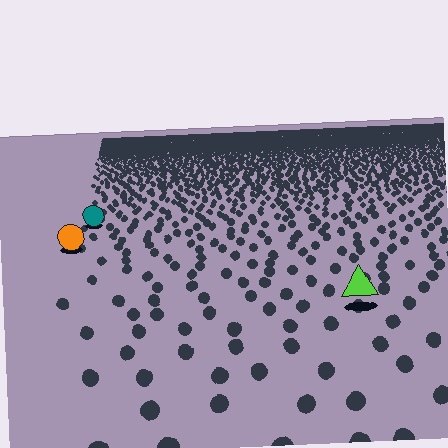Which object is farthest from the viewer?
The teal circle is farthest from the viewer. It appears smaller and the ground texture around it is denser.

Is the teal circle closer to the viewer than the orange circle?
No. The orange circle is closer — you can tell from the texture gradient: the ground texture is coarser near it.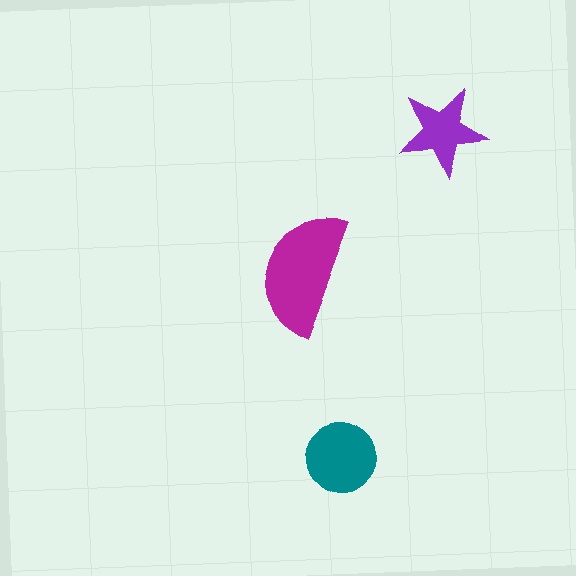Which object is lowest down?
The teal circle is bottommost.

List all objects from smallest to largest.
The purple star, the teal circle, the magenta semicircle.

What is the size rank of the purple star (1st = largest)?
3rd.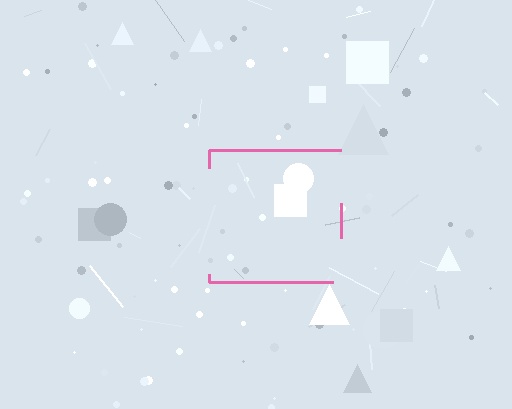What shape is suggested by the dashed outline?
The dashed outline suggests a square.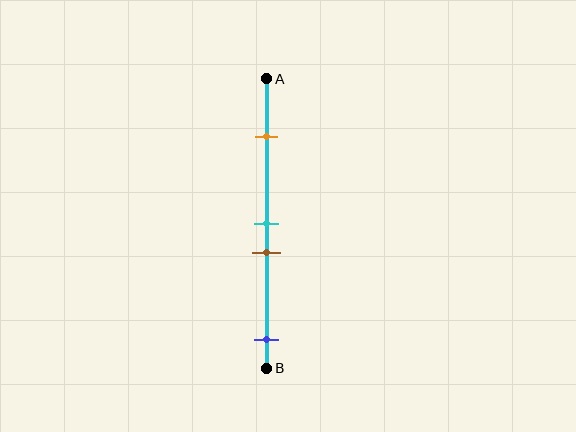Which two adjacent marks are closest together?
The cyan and brown marks are the closest adjacent pair.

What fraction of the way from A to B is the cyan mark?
The cyan mark is approximately 50% (0.5) of the way from A to B.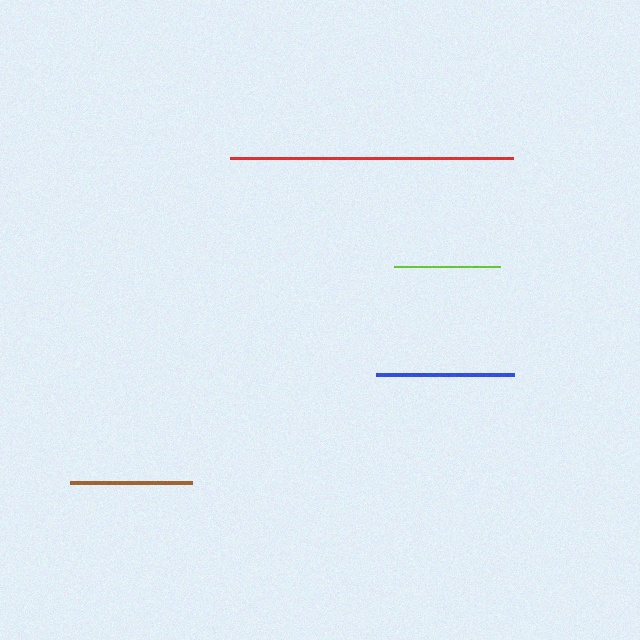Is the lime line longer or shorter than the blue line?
The blue line is longer than the lime line.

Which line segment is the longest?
The red line is the longest at approximately 283 pixels.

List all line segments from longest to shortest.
From longest to shortest: red, blue, brown, lime.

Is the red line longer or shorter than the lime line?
The red line is longer than the lime line.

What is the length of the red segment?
The red segment is approximately 283 pixels long.